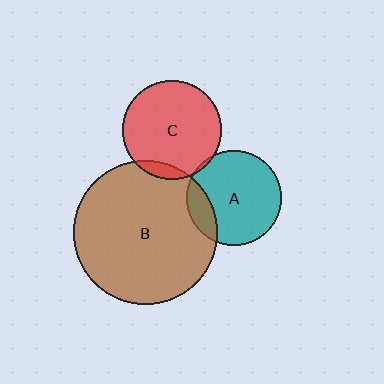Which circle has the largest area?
Circle B (brown).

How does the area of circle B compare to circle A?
Approximately 2.3 times.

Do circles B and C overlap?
Yes.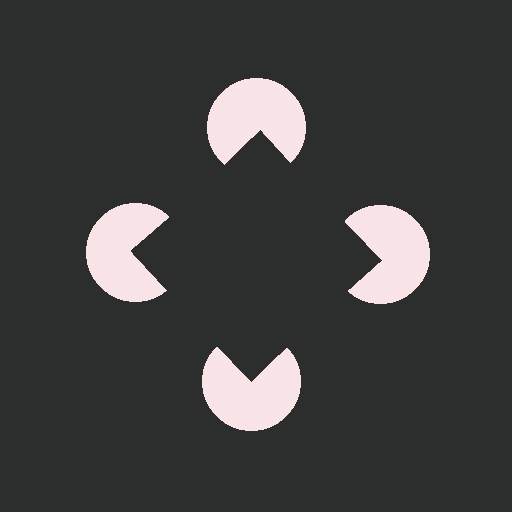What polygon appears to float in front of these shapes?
An illusory square — its edges are inferred from the aligned wedge cuts in the pac-man discs, not physically drawn.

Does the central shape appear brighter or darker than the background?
It typically appears slightly darker than the background, even though no actual brightness change is drawn.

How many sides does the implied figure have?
4 sides.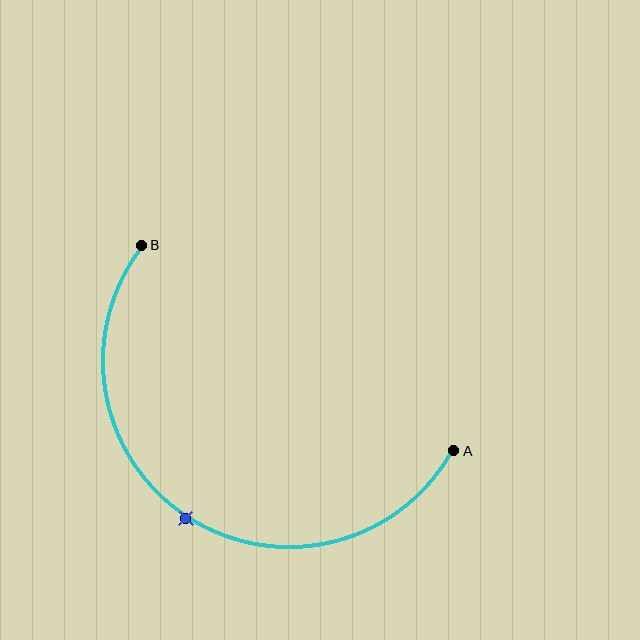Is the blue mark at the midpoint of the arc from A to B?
Yes. The blue mark lies on the arc at equal arc-length from both A and B — it is the arc midpoint.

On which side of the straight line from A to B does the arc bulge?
The arc bulges below the straight line connecting A and B.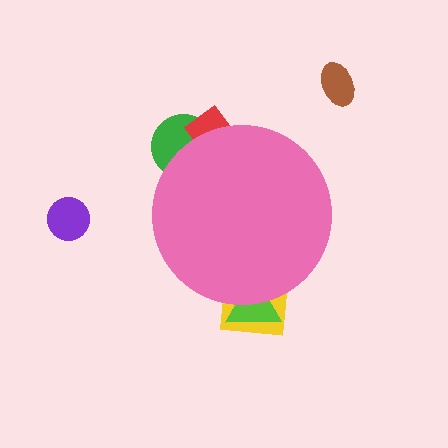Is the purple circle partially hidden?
No, the purple circle is fully visible.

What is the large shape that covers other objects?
A pink circle.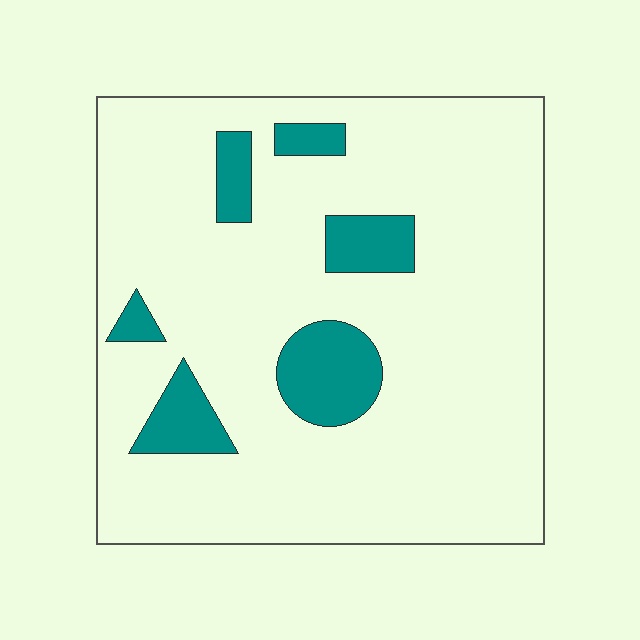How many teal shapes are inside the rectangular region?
6.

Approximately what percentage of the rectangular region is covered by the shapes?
Approximately 15%.